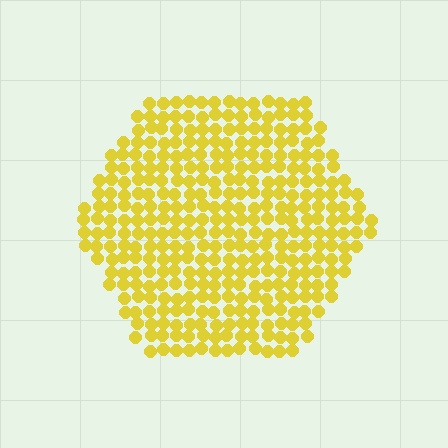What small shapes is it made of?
It is made of small circles.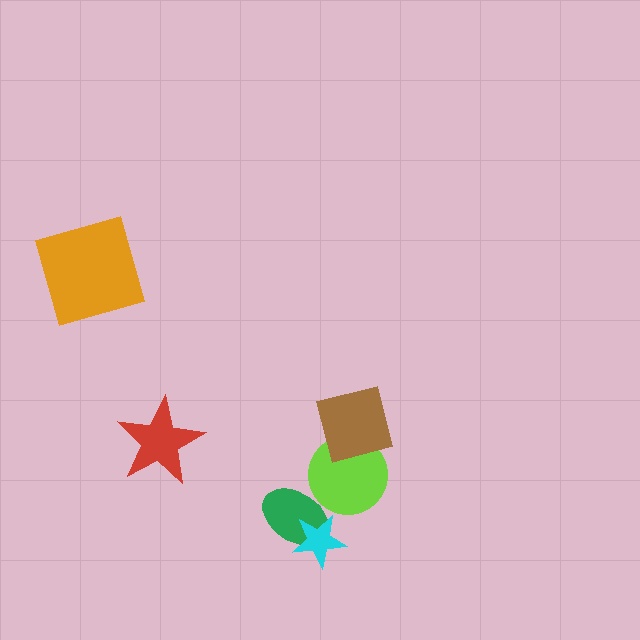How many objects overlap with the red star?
0 objects overlap with the red star.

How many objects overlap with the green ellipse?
2 objects overlap with the green ellipse.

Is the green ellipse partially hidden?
Yes, it is partially covered by another shape.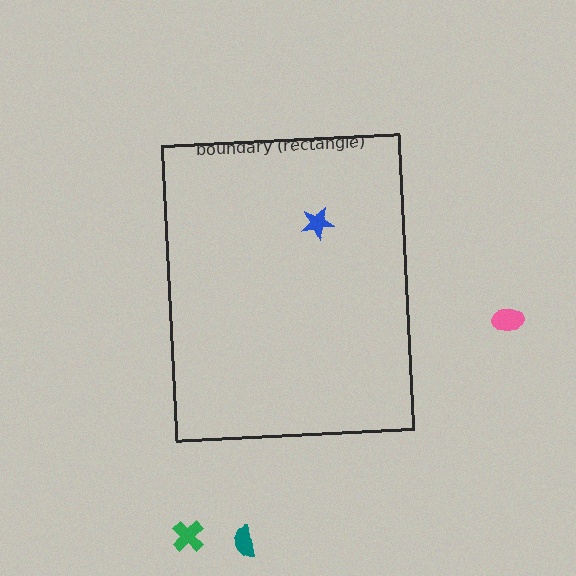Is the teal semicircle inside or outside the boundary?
Outside.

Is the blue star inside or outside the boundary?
Inside.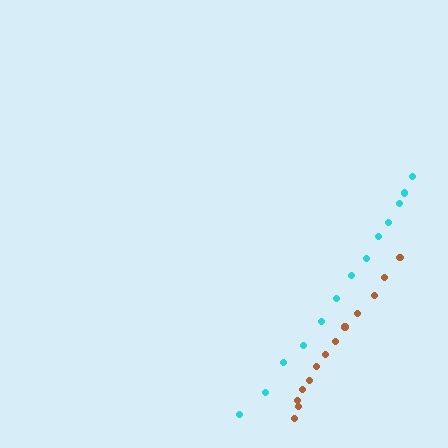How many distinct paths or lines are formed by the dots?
There are 2 distinct paths.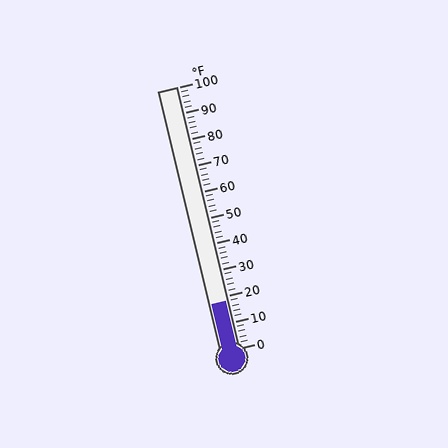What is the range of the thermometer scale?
The thermometer scale ranges from 0°F to 100°F.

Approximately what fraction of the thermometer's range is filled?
The thermometer is filled to approximately 20% of its range.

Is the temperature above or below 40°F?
The temperature is below 40°F.